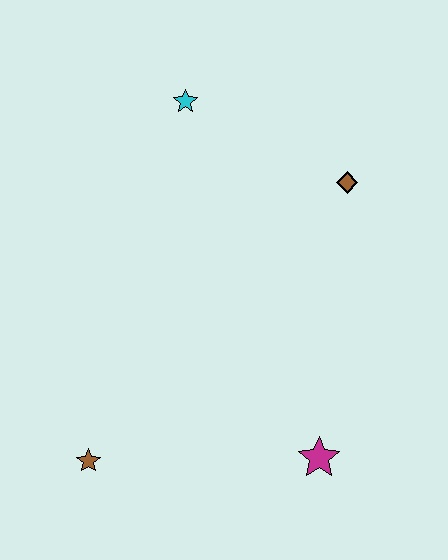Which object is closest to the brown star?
The magenta star is closest to the brown star.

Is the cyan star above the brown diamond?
Yes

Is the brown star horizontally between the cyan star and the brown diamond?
No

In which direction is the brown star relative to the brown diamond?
The brown star is below the brown diamond.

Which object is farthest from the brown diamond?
The brown star is farthest from the brown diamond.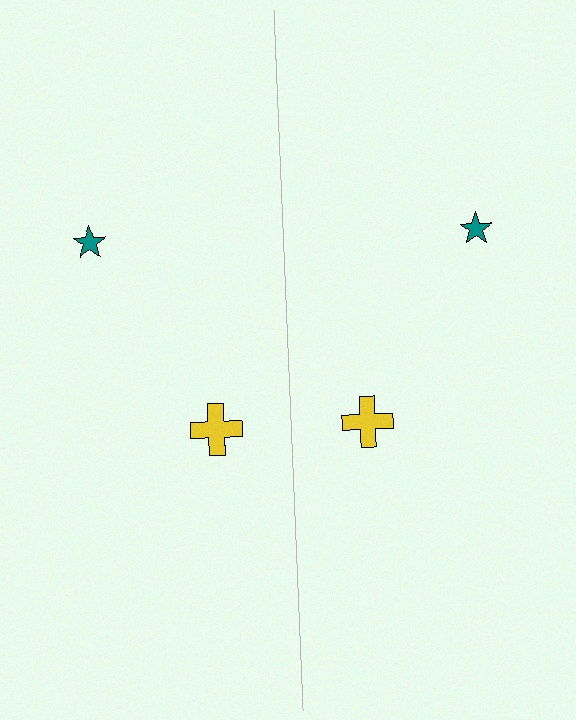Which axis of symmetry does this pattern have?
The pattern has a vertical axis of symmetry running through the center of the image.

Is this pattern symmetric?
Yes, this pattern has bilateral (reflection) symmetry.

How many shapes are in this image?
There are 4 shapes in this image.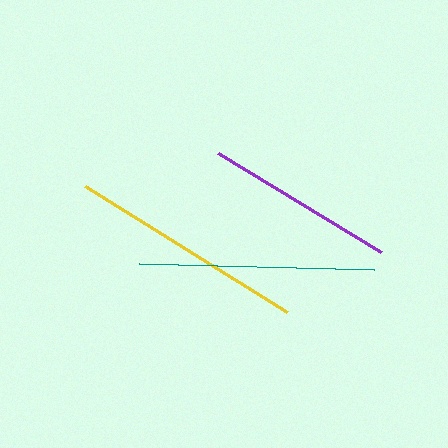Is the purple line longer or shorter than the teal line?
The teal line is longer than the purple line.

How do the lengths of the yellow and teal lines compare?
The yellow and teal lines are approximately the same length.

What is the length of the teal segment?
The teal segment is approximately 235 pixels long.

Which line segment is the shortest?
The purple line is the shortest at approximately 190 pixels.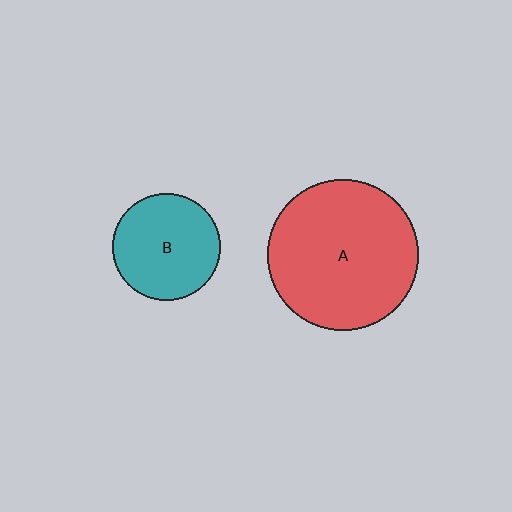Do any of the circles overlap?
No, none of the circles overlap.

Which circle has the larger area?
Circle A (red).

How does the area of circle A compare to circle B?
Approximately 2.0 times.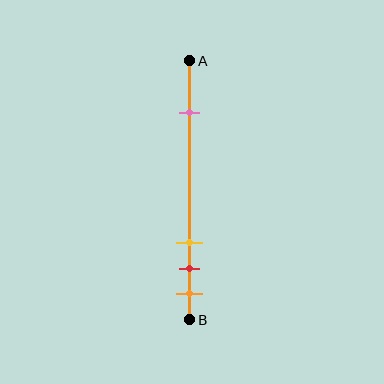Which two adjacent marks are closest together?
The red and orange marks are the closest adjacent pair.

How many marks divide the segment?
There are 4 marks dividing the segment.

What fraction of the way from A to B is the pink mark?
The pink mark is approximately 20% (0.2) of the way from A to B.